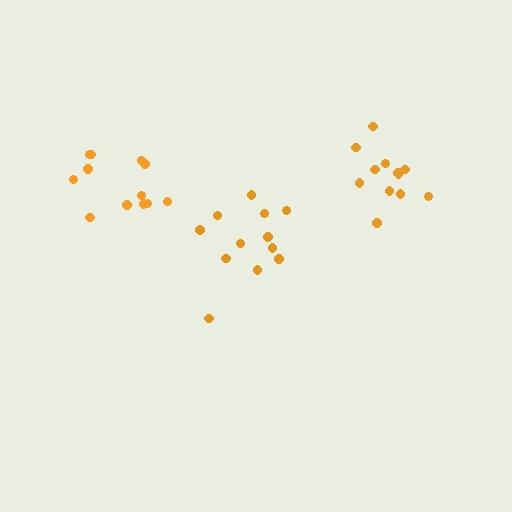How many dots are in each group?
Group 1: 12 dots, Group 2: 12 dots, Group 3: 12 dots (36 total).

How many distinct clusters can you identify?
There are 3 distinct clusters.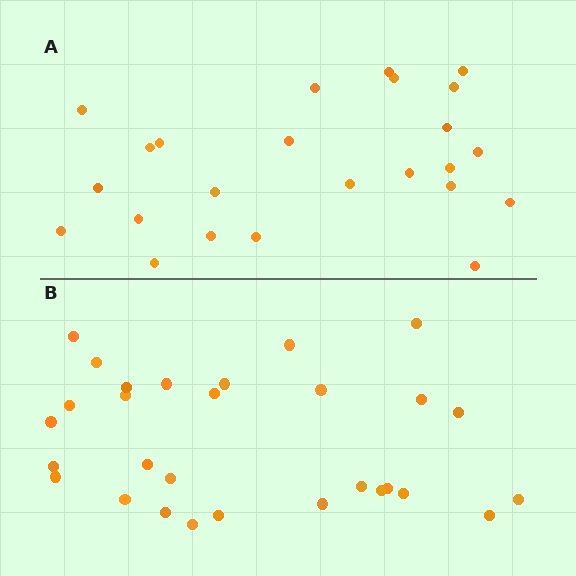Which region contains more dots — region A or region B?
Region B (the bottom region) has more dots.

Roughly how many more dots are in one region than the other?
Region B has about 5 more dots than region A.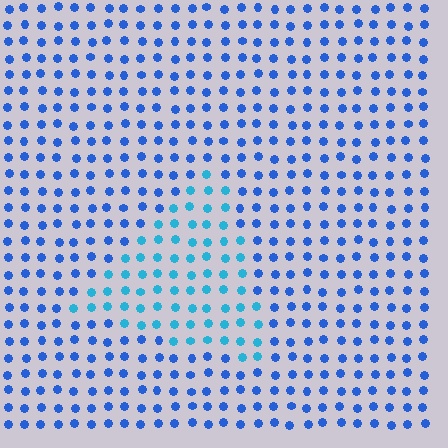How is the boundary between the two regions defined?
The boundary is defined purely by a slight shift in hue (about 29 degrees). Spacing, size, and orientation are identical on both sides.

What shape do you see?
I see a triangle.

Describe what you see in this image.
The image is filled with small blue elements in a uniform arrangement. A triangle-shaped region is visible where the elements are tinted to a slightly different hue, forming a subtle color boundary.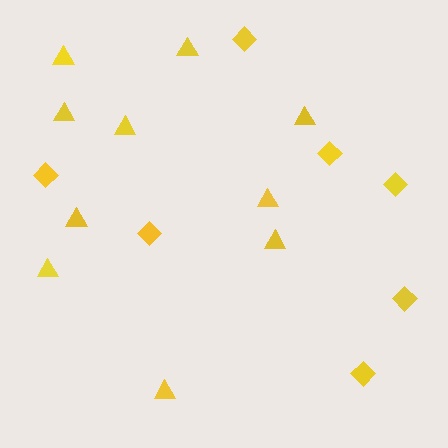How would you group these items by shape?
There are 2 groups: one group of triangles (10) and one group of diamonds (7).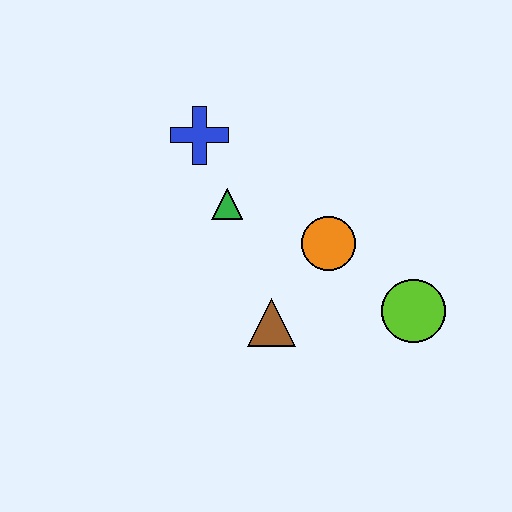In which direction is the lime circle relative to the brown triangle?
The lime circle is to the right of the brown triangle.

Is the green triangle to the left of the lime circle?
Yes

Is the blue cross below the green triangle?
No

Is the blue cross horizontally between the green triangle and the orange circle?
No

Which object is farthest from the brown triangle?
The blue cross is farthest from the brown triangle.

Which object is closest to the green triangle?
The blue cross is closest to the green triangle.